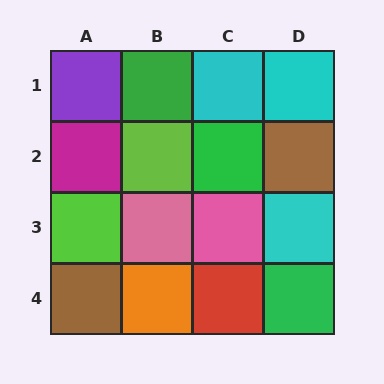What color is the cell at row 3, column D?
Cyan.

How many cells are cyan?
3 cells are cyan.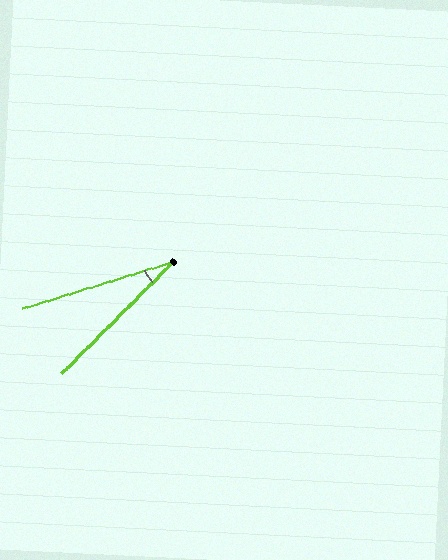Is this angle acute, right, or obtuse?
It is acute.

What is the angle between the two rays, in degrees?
Approximately 28 degrees.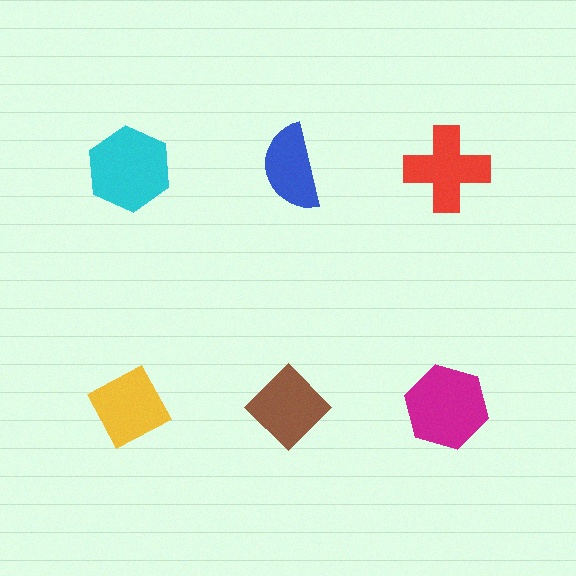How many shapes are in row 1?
3 shapes.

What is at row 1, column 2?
A blue semicircle.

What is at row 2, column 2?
A brown diamond.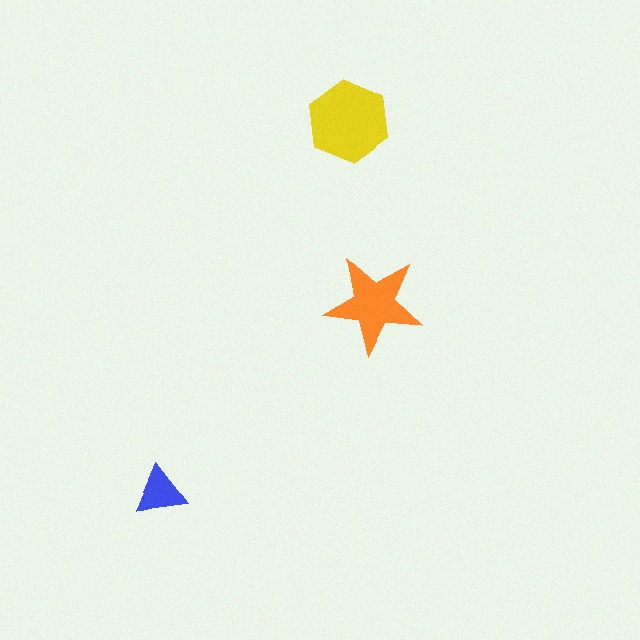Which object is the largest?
The yellow hexagon.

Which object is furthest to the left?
The blue triangle is leftmost.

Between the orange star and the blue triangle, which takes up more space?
The orange star.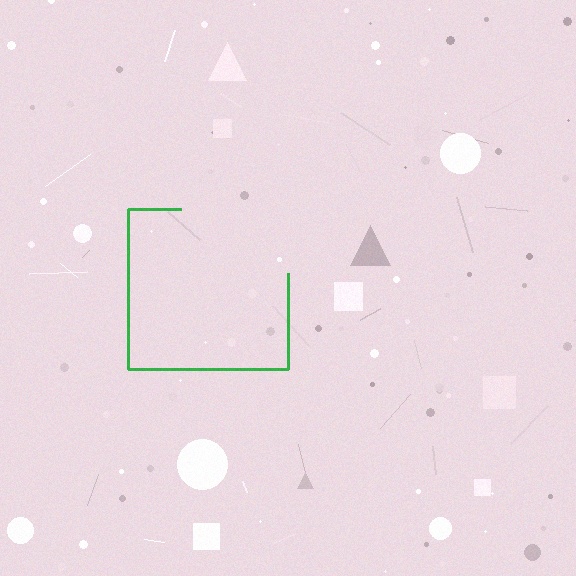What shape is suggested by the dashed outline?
The dashed outline suggests a square.